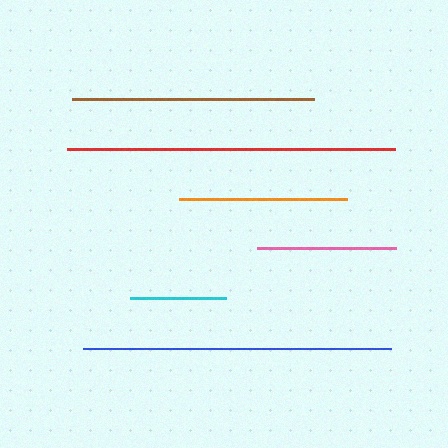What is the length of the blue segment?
The blue segment is approximately 309 pixels long.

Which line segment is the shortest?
The cyan line is the shortest at approximately 96 pixels.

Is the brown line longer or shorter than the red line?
The red line is longer than the brown line.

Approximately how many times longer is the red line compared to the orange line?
The red line is approximately 2.0 times the length of the orange line.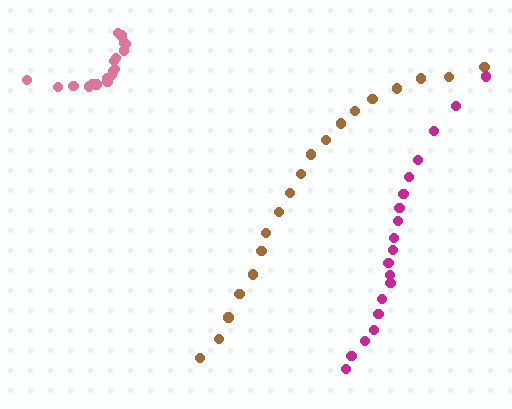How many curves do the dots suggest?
There are 3 distinct paths.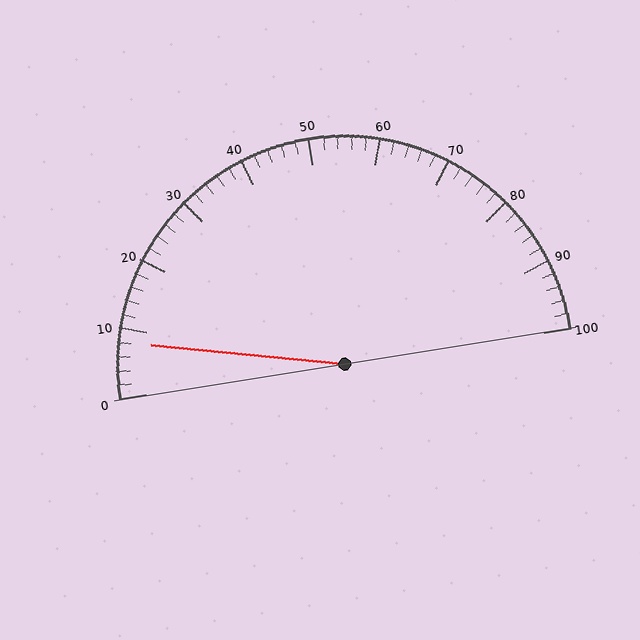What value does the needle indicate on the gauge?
The needle indicates approximately 8.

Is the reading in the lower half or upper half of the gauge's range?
The reading is in the lower half of the range (0 to 100).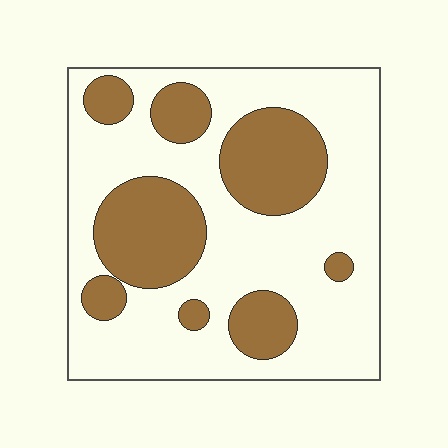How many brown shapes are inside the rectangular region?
8.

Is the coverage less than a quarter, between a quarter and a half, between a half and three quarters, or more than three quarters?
Between a quarter and a half.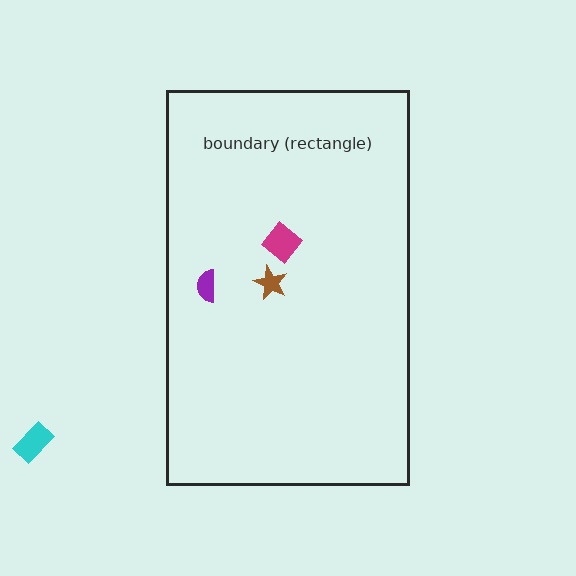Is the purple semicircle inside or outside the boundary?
Inside.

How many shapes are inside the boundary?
3 inside, 1 outside.